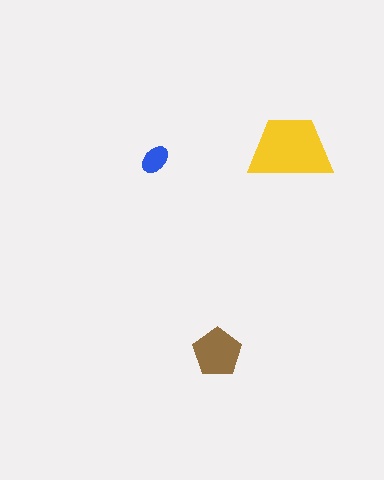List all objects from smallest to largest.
The blue ellipse, the brown pentagon, the yellow trapezoid.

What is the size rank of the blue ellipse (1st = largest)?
3rd.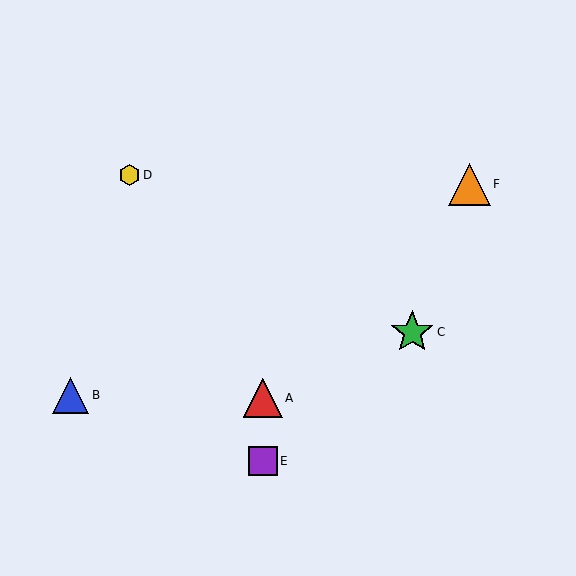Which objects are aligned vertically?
Objects A, E are aligned vertically.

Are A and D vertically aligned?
No, A is at x≈263 and D is at x≈129.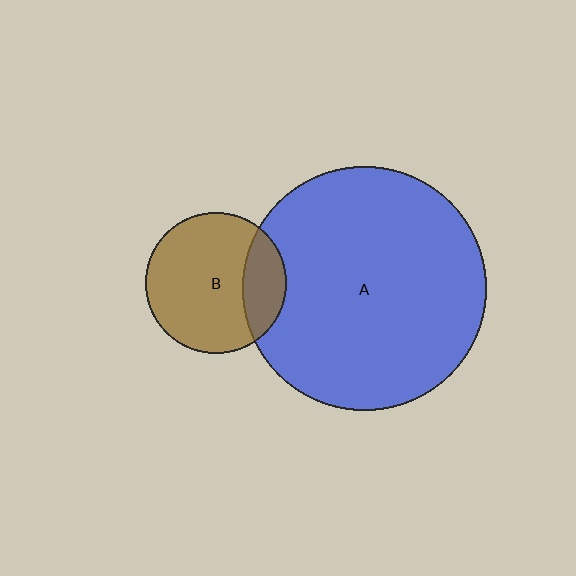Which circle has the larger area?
Circle A (blue).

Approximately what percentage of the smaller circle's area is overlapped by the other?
Approximately 20%.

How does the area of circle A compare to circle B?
Approximately 3.0 times.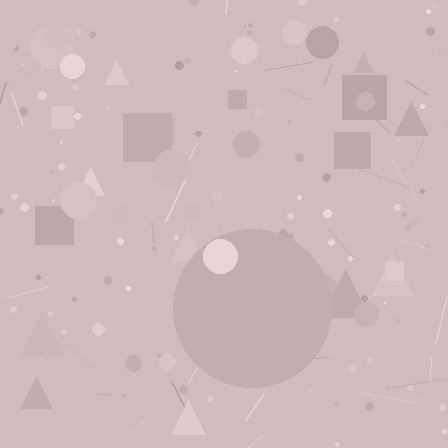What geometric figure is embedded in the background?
A circle is embedded in the background.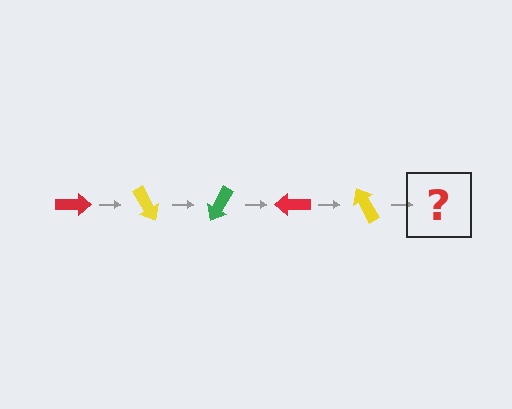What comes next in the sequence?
The next element should be a green arrow, rotated 300 degrees from the start.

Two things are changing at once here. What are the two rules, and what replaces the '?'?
The two rules are that it rotates 60 degrees each step and the color cycles through red, yellow, and green. The '?' should be a green arrow, rotated 300 degrees from the start.